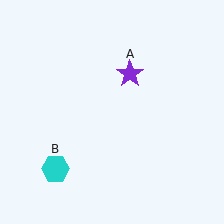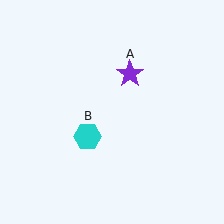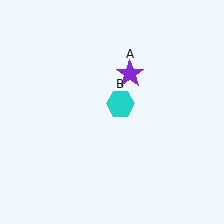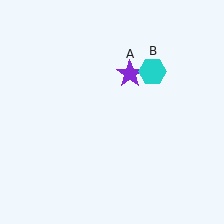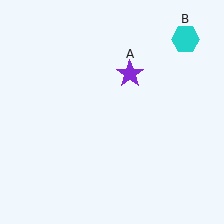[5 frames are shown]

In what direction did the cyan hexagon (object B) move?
The cyan hexagon (object B) moved up and to the right.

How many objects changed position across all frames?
1 object changed position: cyan hexagon (object B).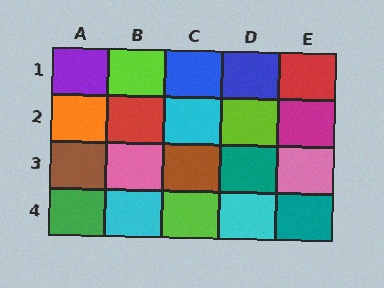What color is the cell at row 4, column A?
Green.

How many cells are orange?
1 cell is orange.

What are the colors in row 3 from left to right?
Brown, pink, brown, teal, pink.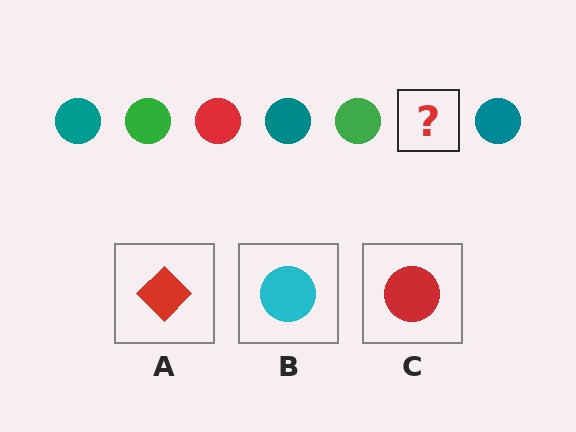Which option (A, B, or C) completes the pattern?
C.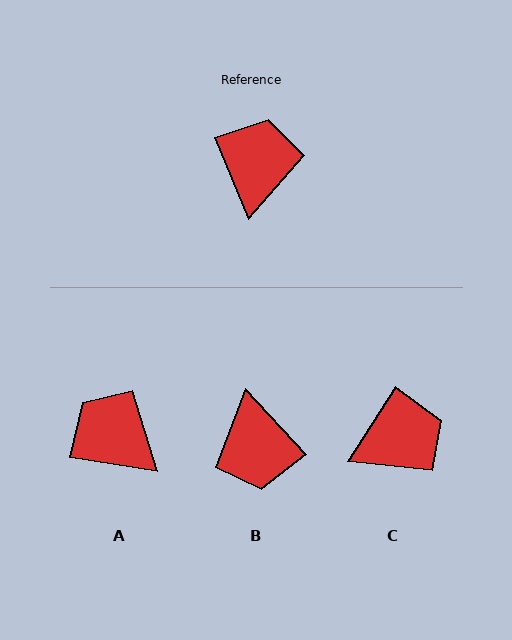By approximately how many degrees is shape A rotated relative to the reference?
Approximately 58 degrees counter-clockwise.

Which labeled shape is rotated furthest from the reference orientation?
B, about 160 degrees away.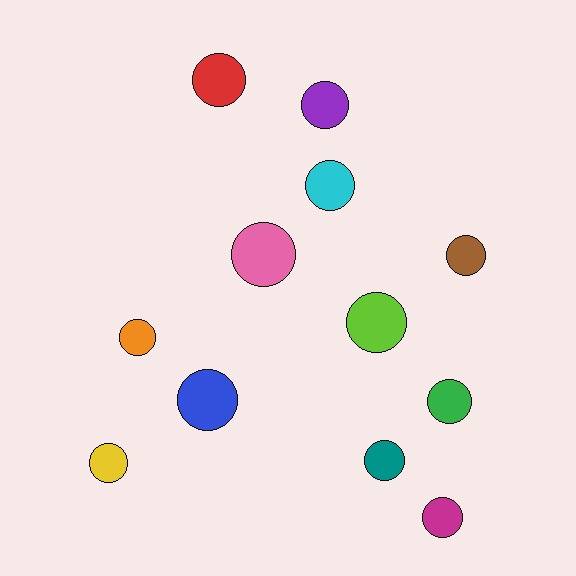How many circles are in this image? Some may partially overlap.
There are 12 circles.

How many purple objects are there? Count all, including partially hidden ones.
There is 1 purple object.